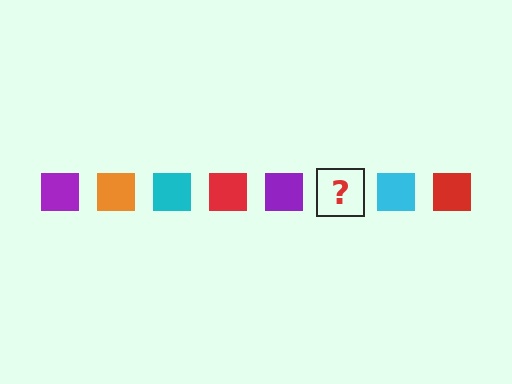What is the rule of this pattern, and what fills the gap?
The rule is that the pattern cycles through purple, orange, cyan, red squares. The gap should be filled with an orange square.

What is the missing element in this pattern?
The missing element is an orange square.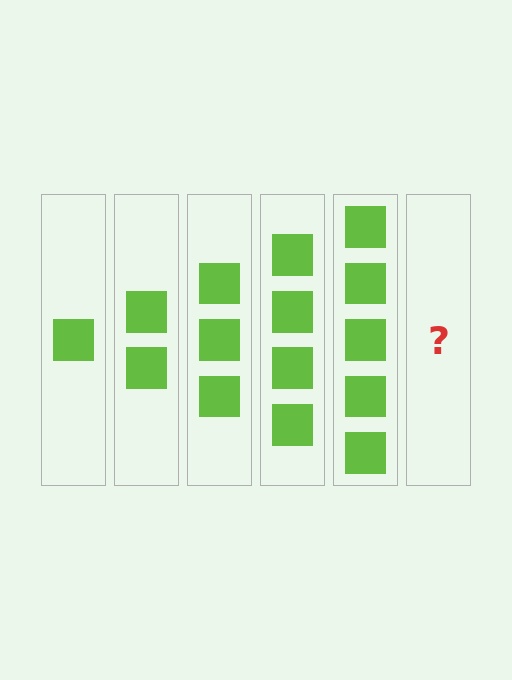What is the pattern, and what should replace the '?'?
The pattern is that each step adds one more square. The '?' should be 6 squares.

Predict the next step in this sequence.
The next step is 6 squares.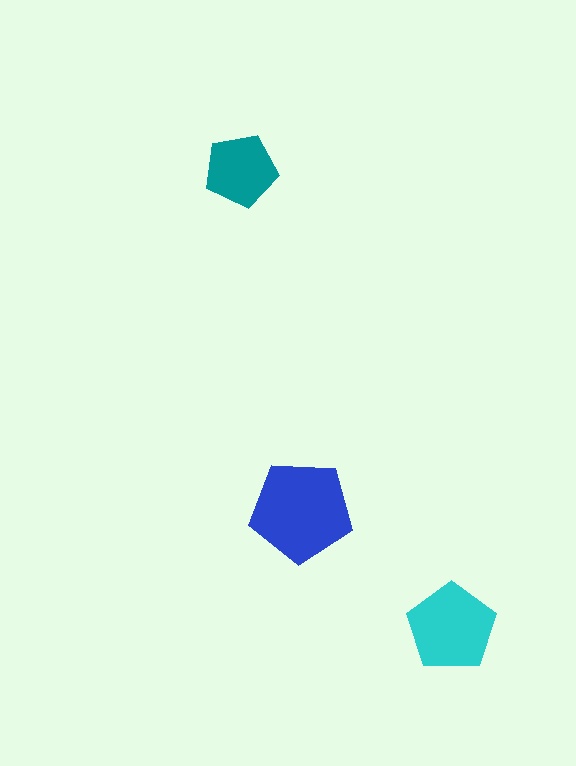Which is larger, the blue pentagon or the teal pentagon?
The blue one.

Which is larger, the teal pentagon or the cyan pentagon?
The cyan one.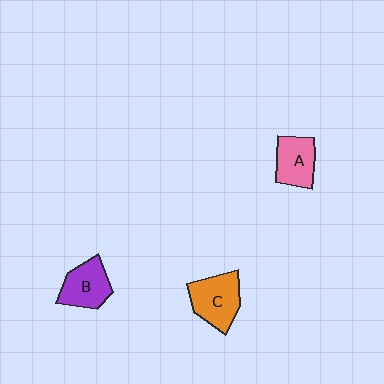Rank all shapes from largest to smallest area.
From largest to smallest: C (orange), B (purple), A (pink).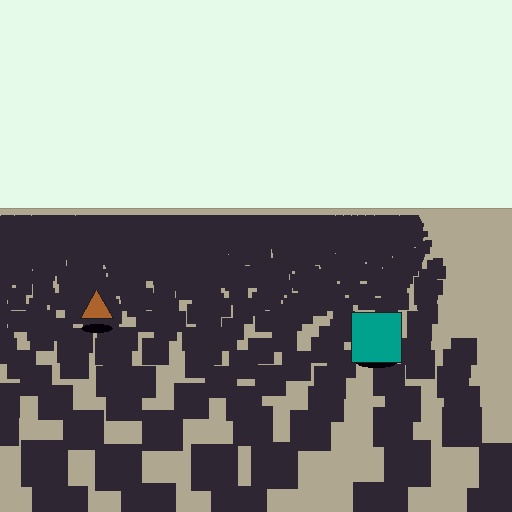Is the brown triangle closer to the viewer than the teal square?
No. The teal square is closer — you can tell from the texture gradient: the ground texture is coarser near it.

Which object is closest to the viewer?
The teal square is closest. The texture marks near it are larger and more spread out.